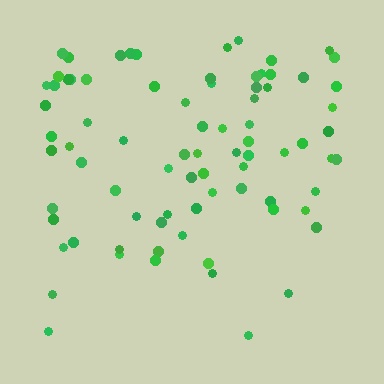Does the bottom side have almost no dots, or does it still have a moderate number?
Still a moderate number, just noticeably fewer than the top.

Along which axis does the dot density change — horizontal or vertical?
Vertical.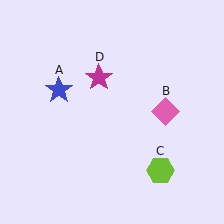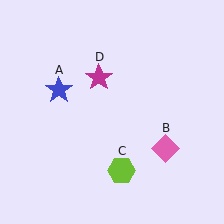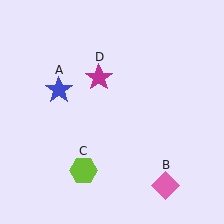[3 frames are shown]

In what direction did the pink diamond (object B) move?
The pink diamond (object B) moved down.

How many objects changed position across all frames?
2 objects changed position: pink diamond (object B), lime hexagon (object C).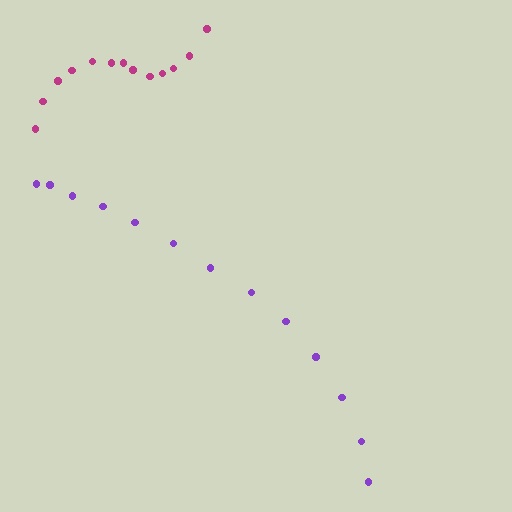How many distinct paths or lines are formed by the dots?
There are 2 distinct paths.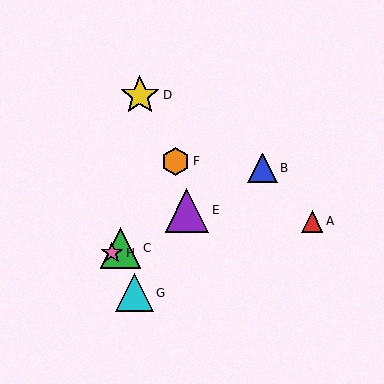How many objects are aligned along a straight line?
4 objects (B, C, E, H) are aligned along a straight line.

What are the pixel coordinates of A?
Object A is at (312, 221).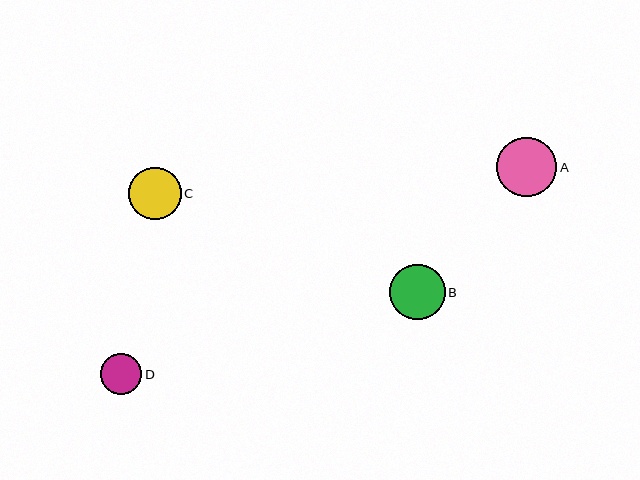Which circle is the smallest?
Circle D is the smallest with a size of approximately 41 pixels.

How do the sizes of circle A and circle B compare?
Circle A and circle B are approximately the same size.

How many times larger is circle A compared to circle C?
Circle A is approximately 1.1 times the size of circle C.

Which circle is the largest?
Circle A is the largest with a size of approximately 60 pixels.